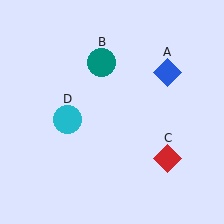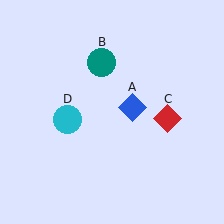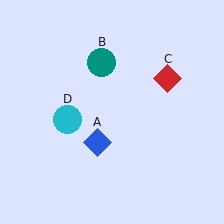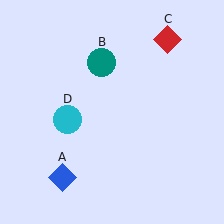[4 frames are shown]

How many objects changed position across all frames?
2 objects changed position: blue diamond (object A), red diamond (object C).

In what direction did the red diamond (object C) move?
The red diamond (object C) moved up.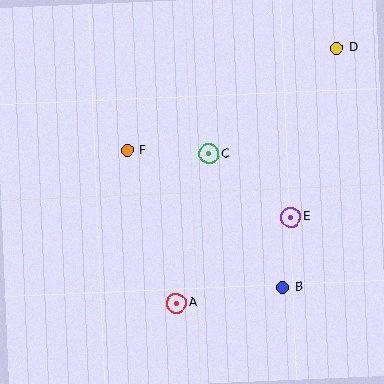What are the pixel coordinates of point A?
Point A is at (176, 303).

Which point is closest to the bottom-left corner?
Point A is closest to the bottom-left corner.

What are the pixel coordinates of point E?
Point E is at (291, 217).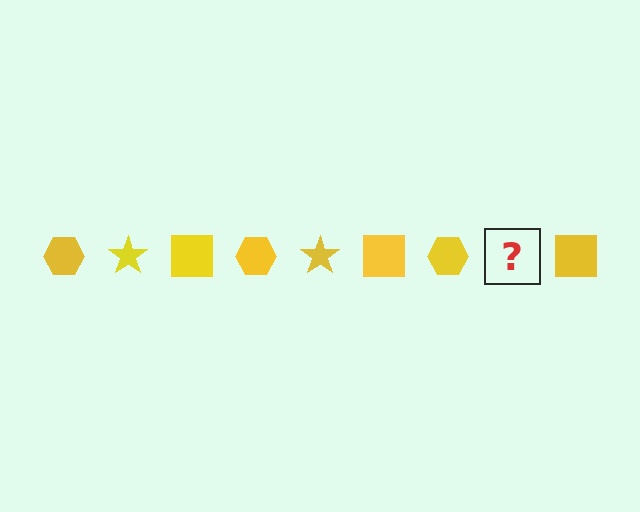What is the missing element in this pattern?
The missing element is a yellow star.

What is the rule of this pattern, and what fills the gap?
The rule is that the pattern cycles through hexagon, star, square shapes in yellow. The gap should be filled with a yellow star.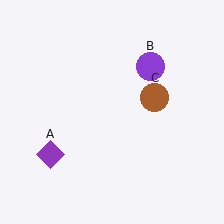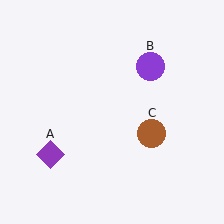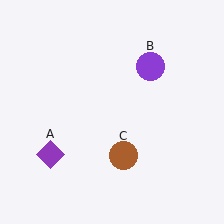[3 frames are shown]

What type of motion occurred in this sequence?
The brown circle (object C) rotated clockwise around the center of the scene.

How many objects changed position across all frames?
1 object changed position: brown circle (object C).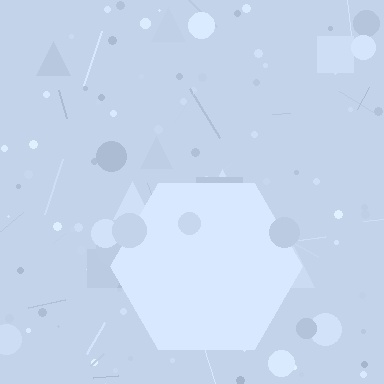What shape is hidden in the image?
A hexagon is hidden in the image.